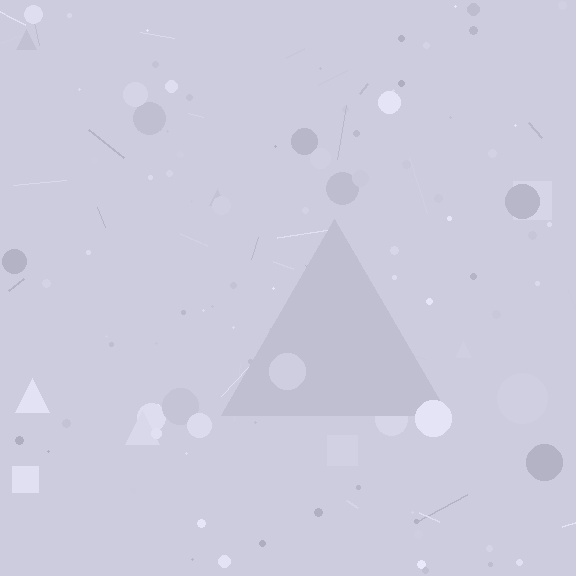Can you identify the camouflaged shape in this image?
The camouflaged shape is a triangle.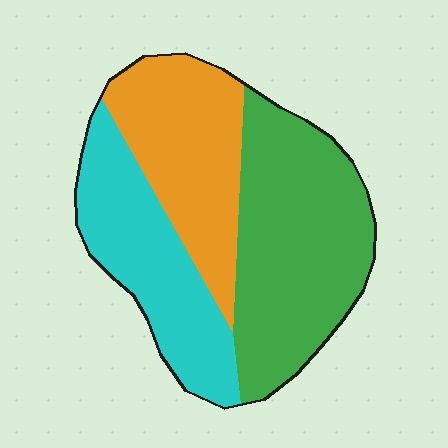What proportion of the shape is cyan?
Cyan covers 29% of the shape.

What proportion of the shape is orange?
Orange covers roughly 30% of the shape.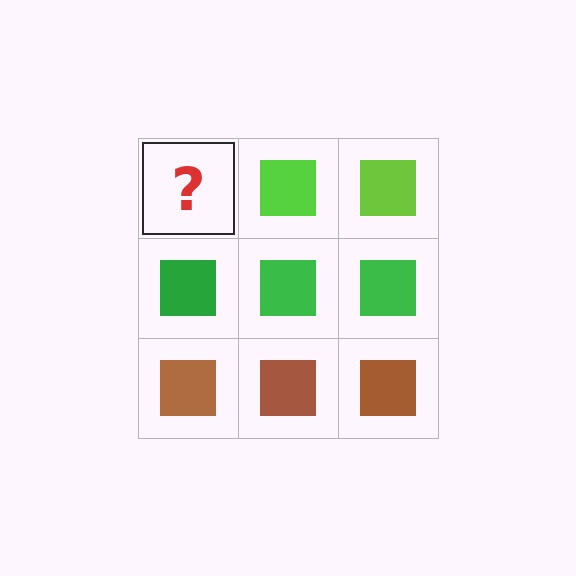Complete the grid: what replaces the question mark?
The question mark should be replaced with a lime square.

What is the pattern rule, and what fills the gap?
The rule is that each row has a consistent color. The gap should be filled with a lime square.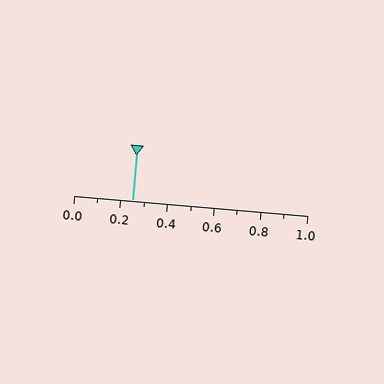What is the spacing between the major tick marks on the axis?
The major ticks are spaced 0.2 apart.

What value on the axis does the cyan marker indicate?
The marker indicates approximately 0.25.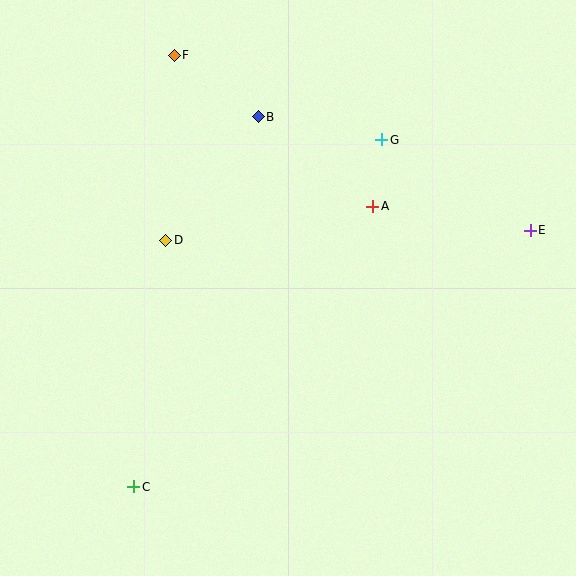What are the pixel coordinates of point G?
Point G is at (382, 140).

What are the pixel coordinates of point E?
Point E is at (530, 230).